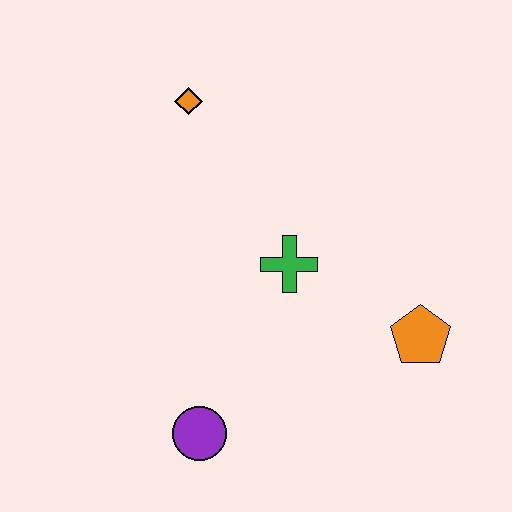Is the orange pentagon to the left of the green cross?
No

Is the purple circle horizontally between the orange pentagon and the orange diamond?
Yes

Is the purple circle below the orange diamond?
Yes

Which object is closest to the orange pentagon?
The green cross is closest to the orange pentagon.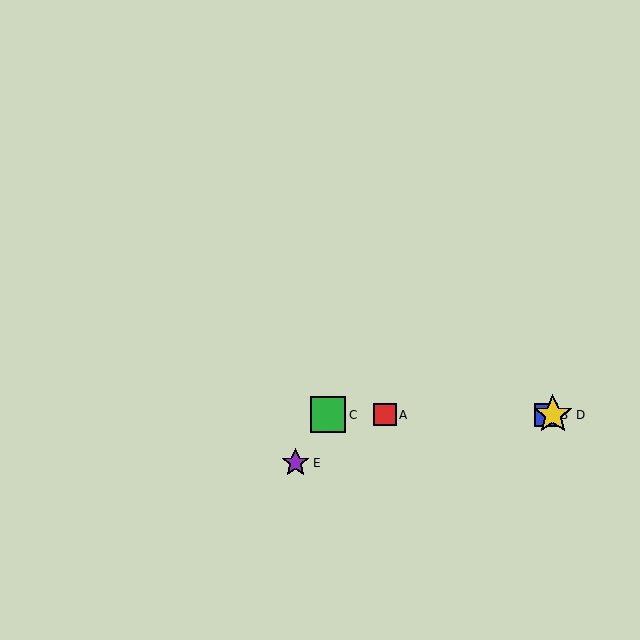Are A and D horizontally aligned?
Yes, both are at y≈415.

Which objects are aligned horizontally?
Objects A, B, C, D are aligned horizontally.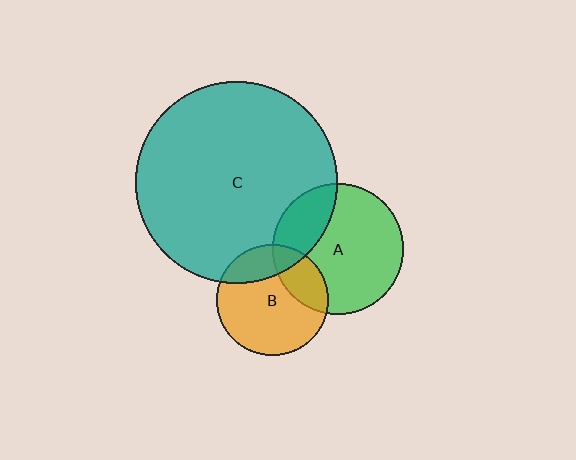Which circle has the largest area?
Circle C (teal).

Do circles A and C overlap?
Yes.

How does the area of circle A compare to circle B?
Approximately 1.4 times.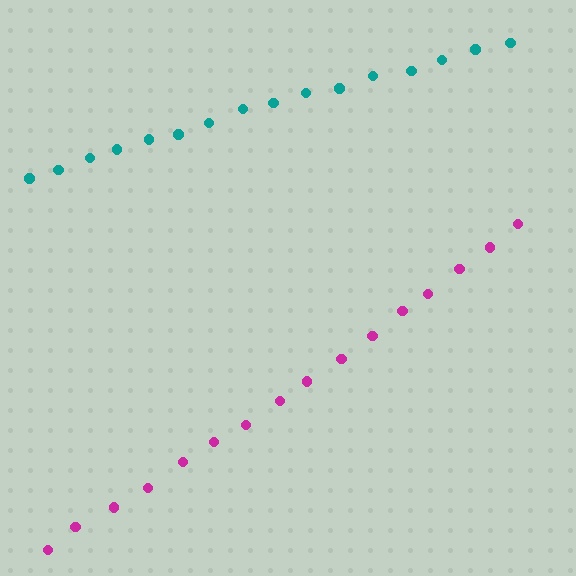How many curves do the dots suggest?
There are 2 distinct paths.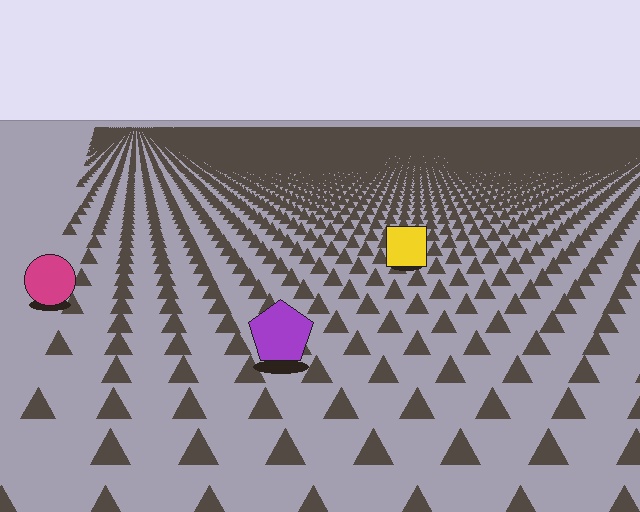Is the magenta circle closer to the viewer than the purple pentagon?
No. The purple pentagon is closer — you can tell from the texture gradient: the ground texture is coarser near it.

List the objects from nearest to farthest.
From nearest to farthest: the purple pentagon, the magenta circle, the yellow square.